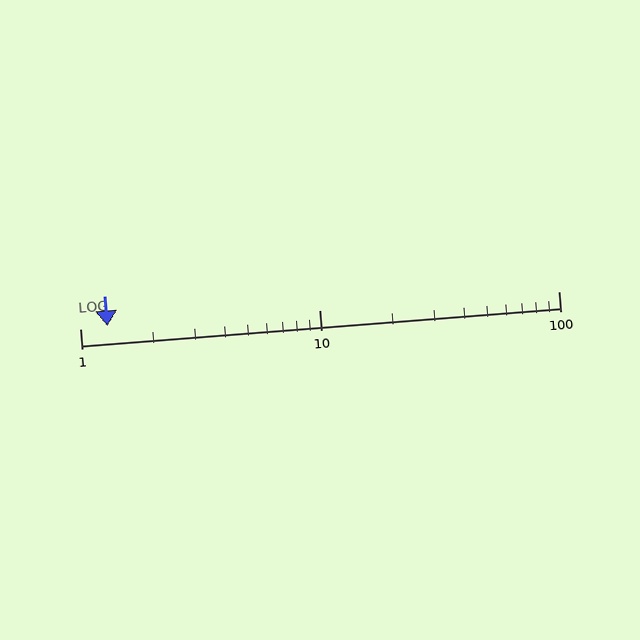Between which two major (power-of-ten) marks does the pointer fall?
The pointer is between 1 and 10.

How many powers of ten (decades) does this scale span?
The scale spans 2 decades, from 1 to 100.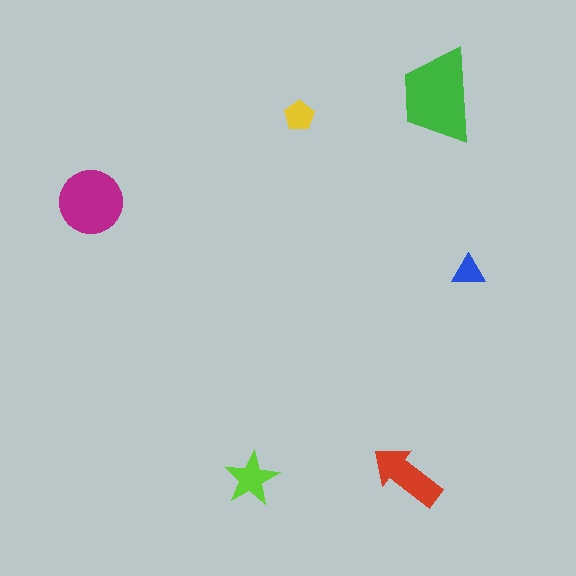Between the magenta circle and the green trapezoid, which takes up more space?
The green trapezoid.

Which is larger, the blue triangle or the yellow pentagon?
The yellow pentagon.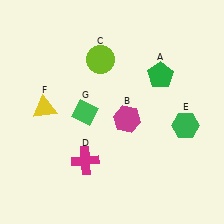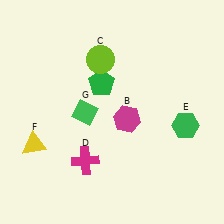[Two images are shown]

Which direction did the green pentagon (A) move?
The green pentagon (A) moved left.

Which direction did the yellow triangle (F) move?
The yellow triangle (F) moved down.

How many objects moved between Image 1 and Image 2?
2 objects moved between the two images.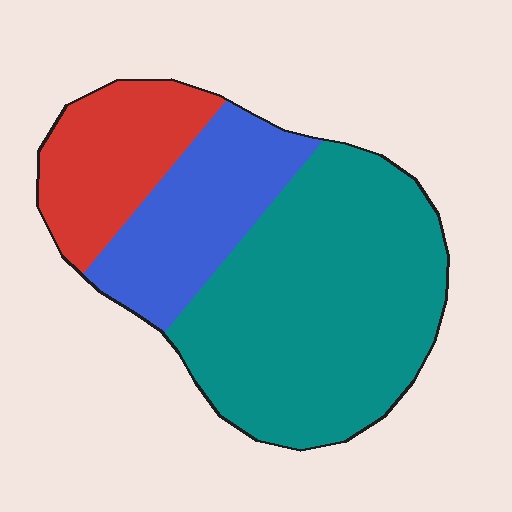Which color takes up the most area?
Teal, at roughly 55%.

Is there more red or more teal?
Teal.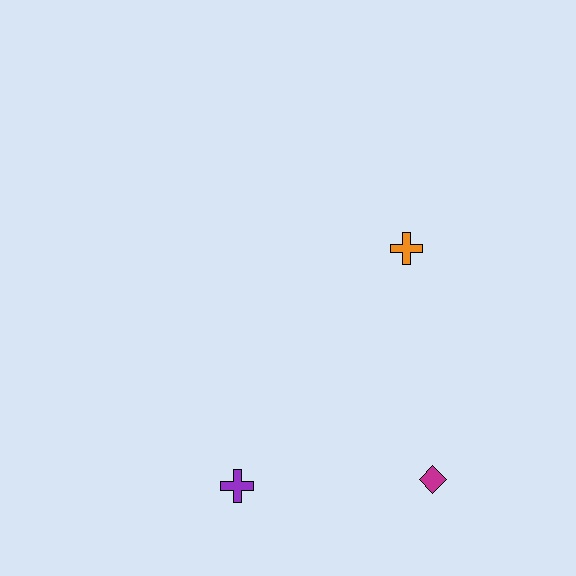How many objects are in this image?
There are 3 objects.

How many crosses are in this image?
There are 2 crosses.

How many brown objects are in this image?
There are no brown objects.